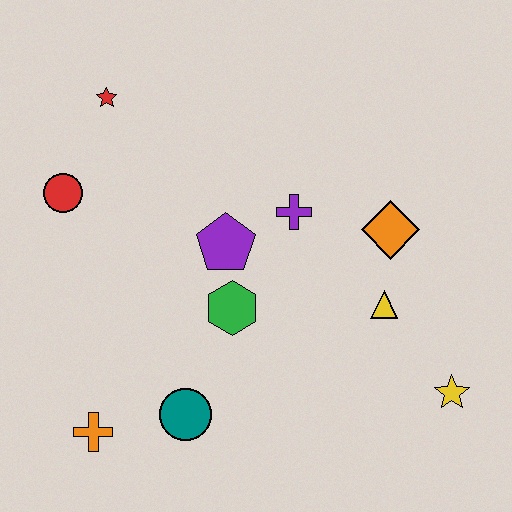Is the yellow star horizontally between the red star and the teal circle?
No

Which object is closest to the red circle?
The red star is closest to the red circle.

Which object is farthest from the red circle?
The yellow star is farthest from the red circle.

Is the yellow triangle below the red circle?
Yes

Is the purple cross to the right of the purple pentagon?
Yes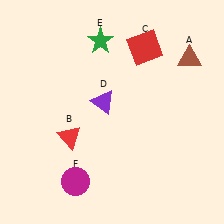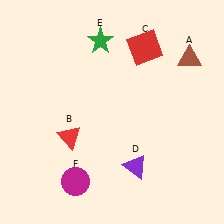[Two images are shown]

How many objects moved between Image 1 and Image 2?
1 object moved between the two images.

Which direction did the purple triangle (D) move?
The purple triangle (D) moved down.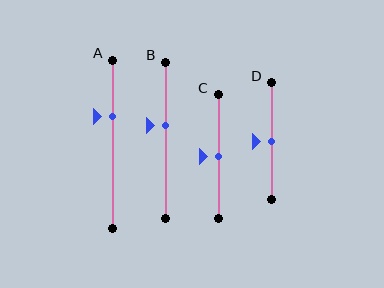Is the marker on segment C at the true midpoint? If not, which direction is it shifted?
Yes, the marker on segment C is at the true midpoint.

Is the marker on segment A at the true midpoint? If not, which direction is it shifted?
No, the marker on segment A is shifted upward by about 17% of the segment length.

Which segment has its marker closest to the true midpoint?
Segment C has its marker closest to the true midpoint.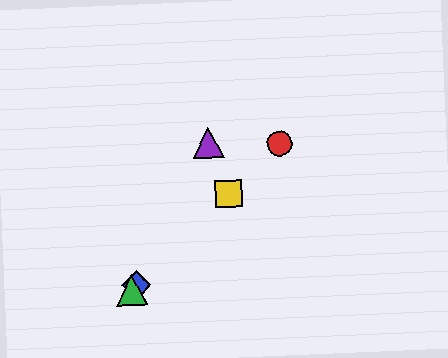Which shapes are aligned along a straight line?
The red circle, the blue diamond, the green triangle, the yellow square are aligned along a straight line.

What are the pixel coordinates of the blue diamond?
The blue diamond is at (137, 285).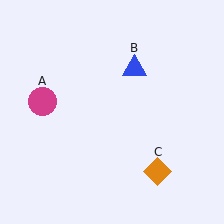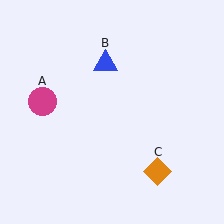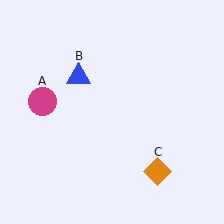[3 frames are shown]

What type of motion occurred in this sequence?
The blue triangle (object B) rotated counterclockwise around the center of the scene.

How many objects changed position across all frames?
1 object changed position: blue triangle (object B).